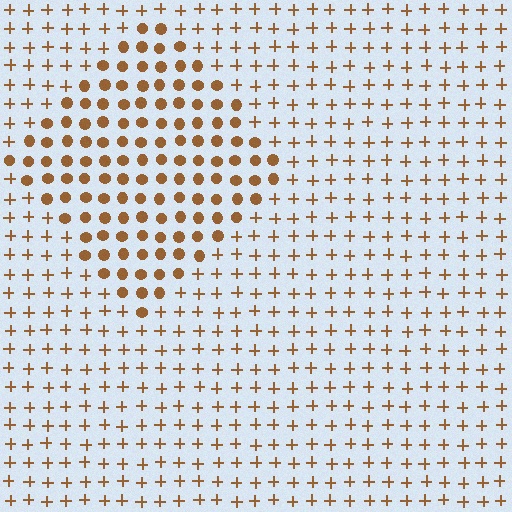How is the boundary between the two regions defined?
The boundary is defined by a change in element shape: circles inside vs. plus signs outside. All elements share the same color and spacing.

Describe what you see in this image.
The image is filled with small brown elements arranged in a uniform grid. A diamond-shaped region contains circles, while the surrounding area contains plus signs. The boundary is defined purely by the change in element shape.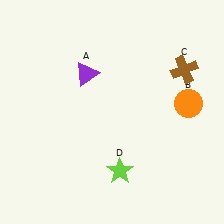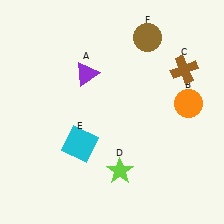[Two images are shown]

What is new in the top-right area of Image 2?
A brown circle (F) was added in the top-right area of Image 2.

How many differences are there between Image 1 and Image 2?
There are 2 differences between the two images.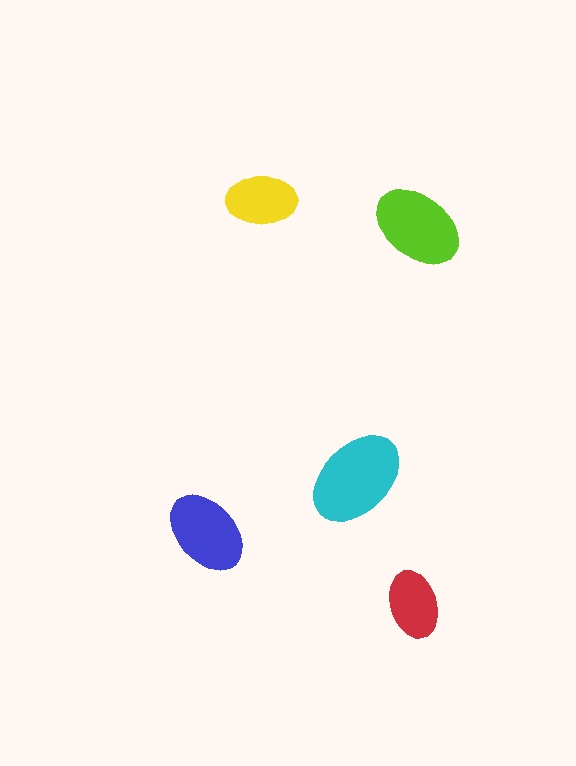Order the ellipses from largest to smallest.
the cyan one, the lime one, the blue one, the yellow one, the red one.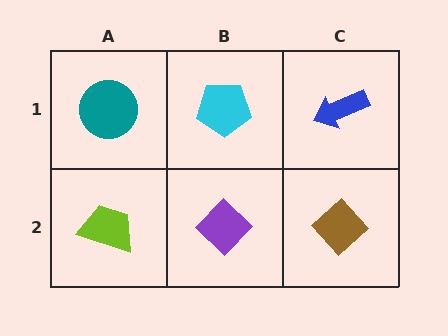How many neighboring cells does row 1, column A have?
2.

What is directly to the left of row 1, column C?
A cyan pentagon.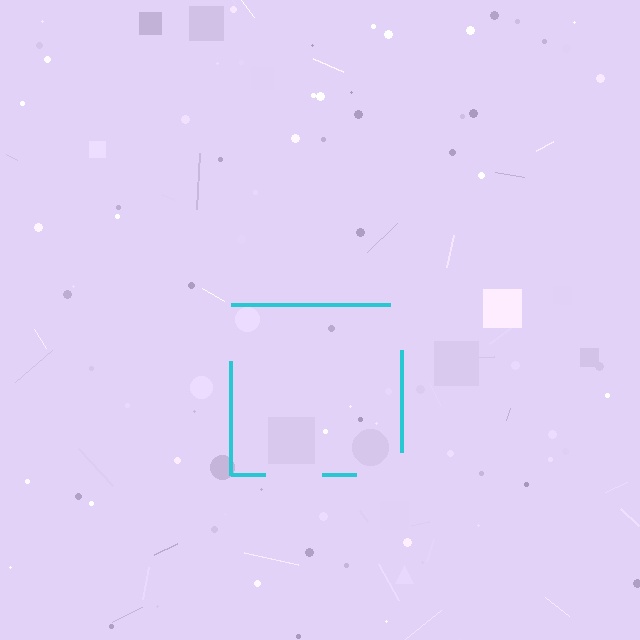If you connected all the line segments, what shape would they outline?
They would outline a square.